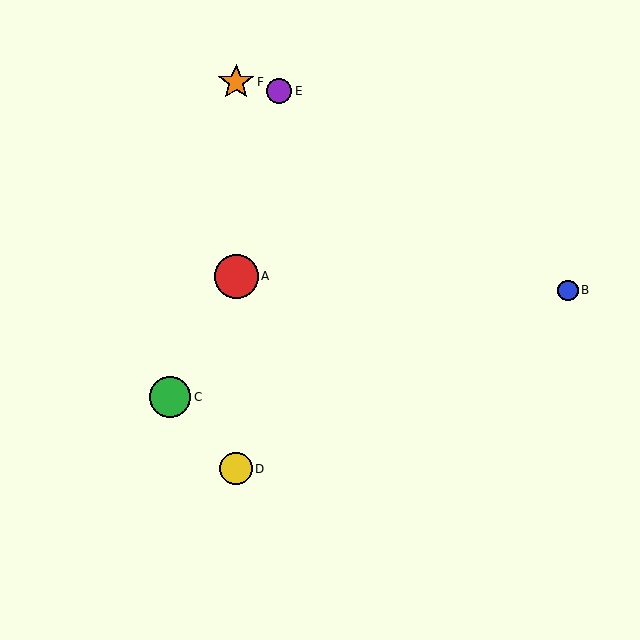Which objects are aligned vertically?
Objects A, D, F are aligned vertically.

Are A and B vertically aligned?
No, A is at x≈236 and B is at x≈568.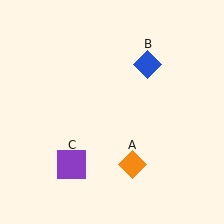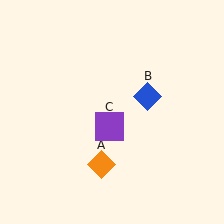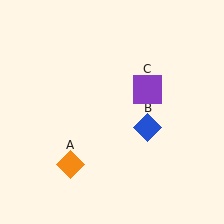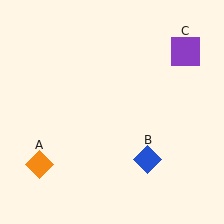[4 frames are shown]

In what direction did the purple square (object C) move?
The purple square (object C) moved up and to the right.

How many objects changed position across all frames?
3 objects changed position: orange diamond (object A), blue diamond (object B), purple square (object C).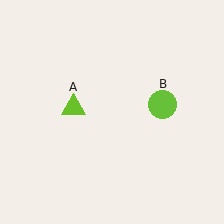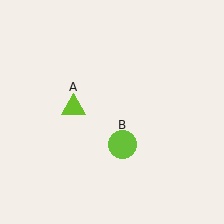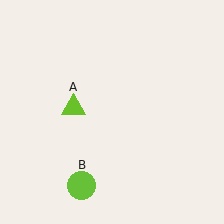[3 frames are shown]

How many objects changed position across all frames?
1 object changed position: lime circle (object B).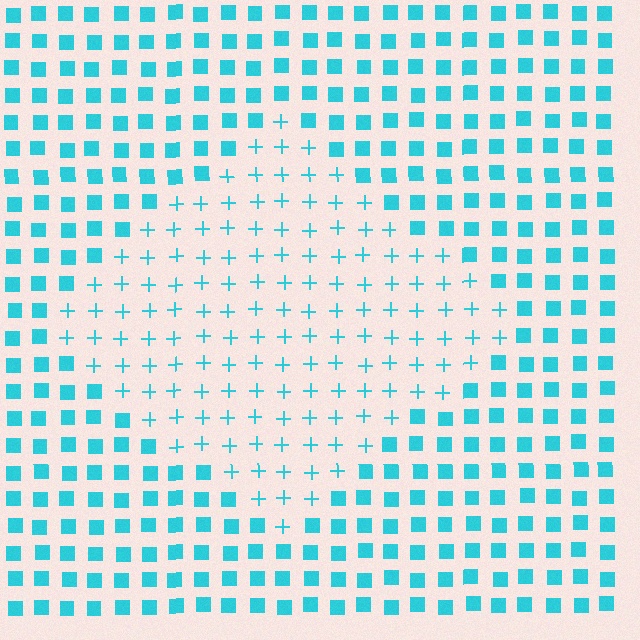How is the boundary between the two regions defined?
The boundary is defined by a change in element shape: plus signs inside vs. squares outside. All elements share the same color and spacing.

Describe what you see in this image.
The image is filled with small cyan elements arranged in a uniform grid. A diamond-shaped region contains plus signs, while the surrounding area contains squares. The boundary is defined purely by the change in element shape.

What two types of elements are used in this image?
The image uses plus signs inside the diamond region and squares outside it.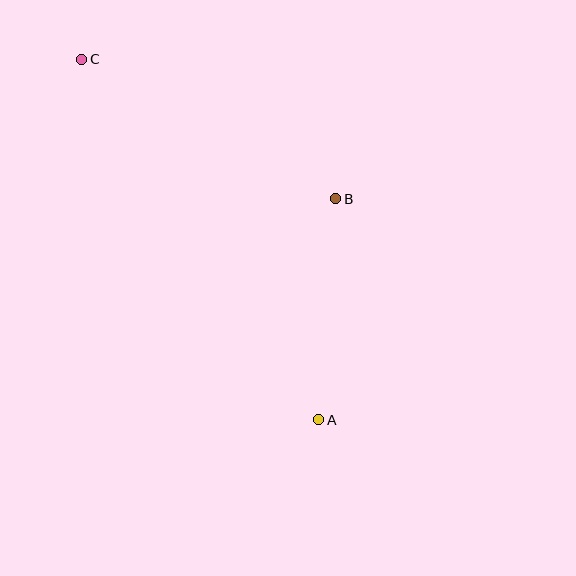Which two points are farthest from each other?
Points A and C are farthest from each other.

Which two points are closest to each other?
Points A and B are closest to each other.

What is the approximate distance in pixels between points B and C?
The distance between B and C is approximately 290 pixels.